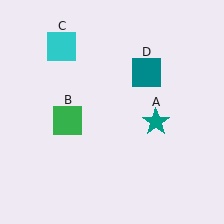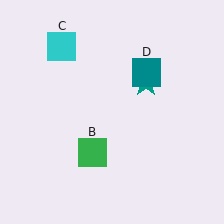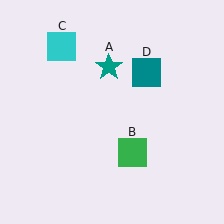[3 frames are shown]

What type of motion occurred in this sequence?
The teal star (object A), green square (object B) rotated counterclockwise around the center of the scene.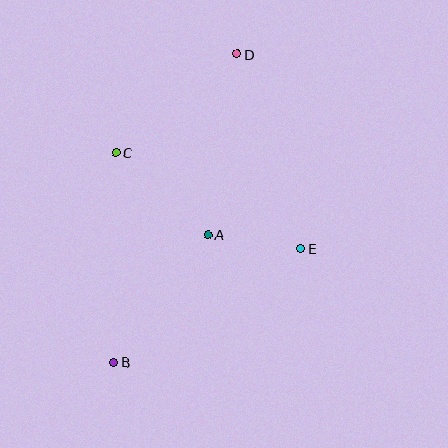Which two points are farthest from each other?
Points B and D are farthest from each other.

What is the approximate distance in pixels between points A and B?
The distance between A and B is approximately 158 pixels.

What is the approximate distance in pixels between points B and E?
The distance between B and E is approximately 219 pixels.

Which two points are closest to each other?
Points A and E are closest to each other.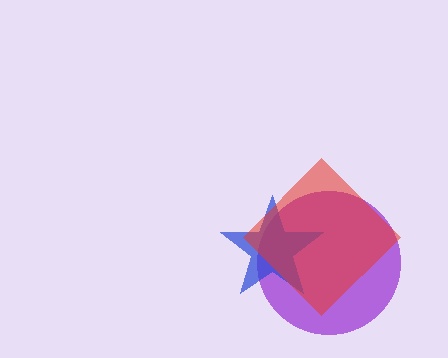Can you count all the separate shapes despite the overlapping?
Yes, there are 3 separate shapes.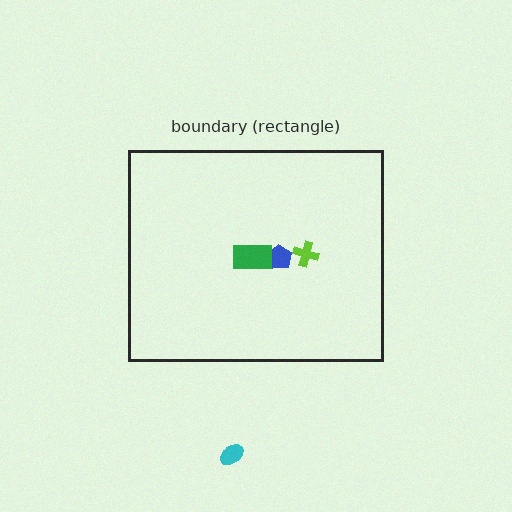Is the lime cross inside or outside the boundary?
Inside.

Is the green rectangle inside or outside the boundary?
Inside.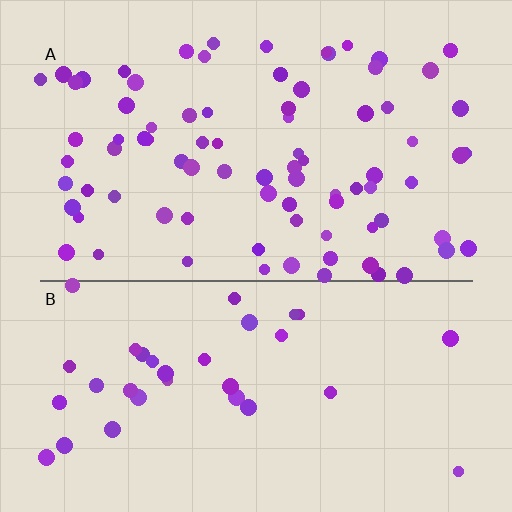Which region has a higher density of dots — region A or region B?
A (the top).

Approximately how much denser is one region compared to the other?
Approximately 2.4× — region A over region B.